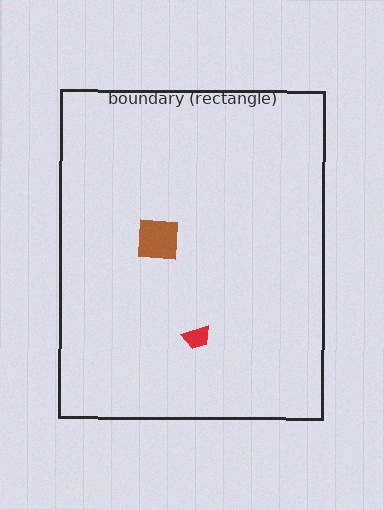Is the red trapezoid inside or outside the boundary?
Inside.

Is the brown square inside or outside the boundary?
Inside.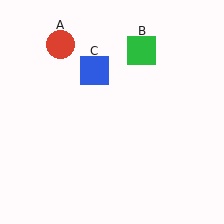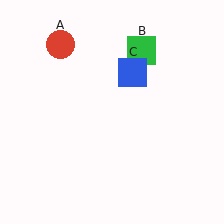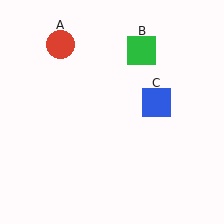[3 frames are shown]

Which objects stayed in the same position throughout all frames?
Red circle (object A) and green square (object B) remained stationary.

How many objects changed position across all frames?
1 object changed position: blue square (object C).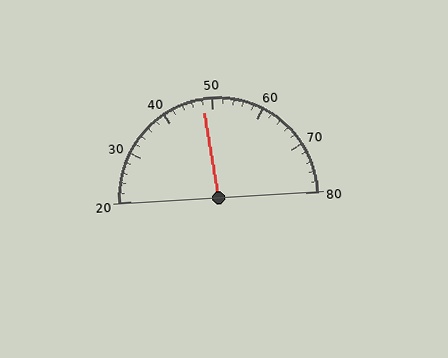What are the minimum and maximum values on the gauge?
The gauge ranges from 20 to 80.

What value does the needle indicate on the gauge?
The needle indicates approximately 48.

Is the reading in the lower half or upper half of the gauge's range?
The reading is in the lower half of the range (20 to 80).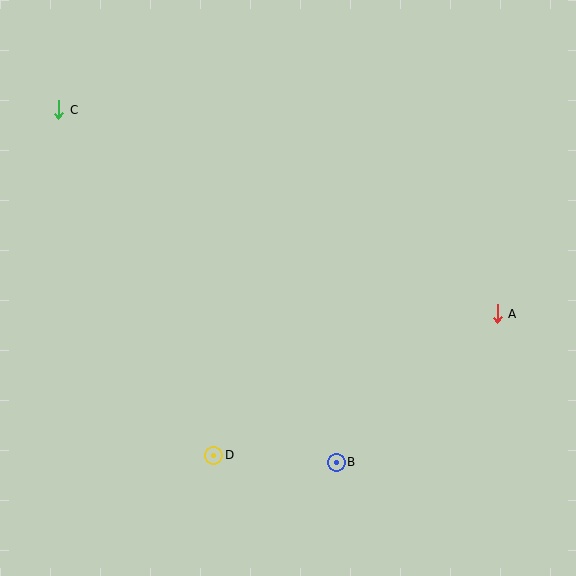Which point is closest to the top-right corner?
Point A is closest to the top-right corner.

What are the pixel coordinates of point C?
Point C is at (59, 110).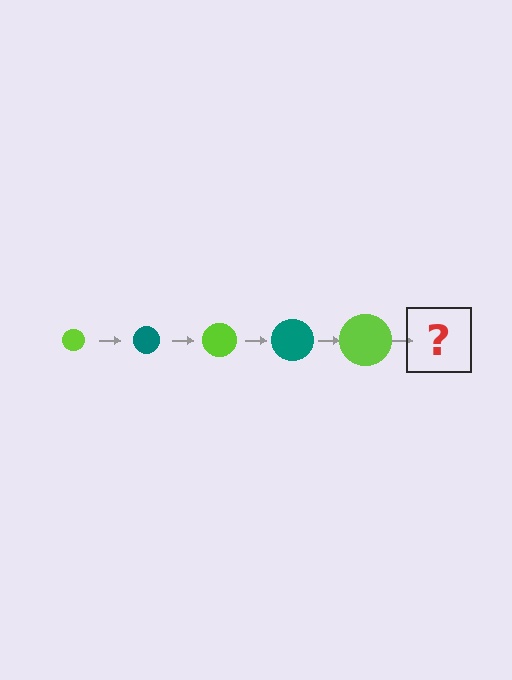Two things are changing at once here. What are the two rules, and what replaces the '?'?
The two rules are that the circle grows larger each step and the color cycles through lime and teal. The '?' should be a teal circle, larger than the previous one.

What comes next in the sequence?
The next element should be a teal circle, larger than the previous one.